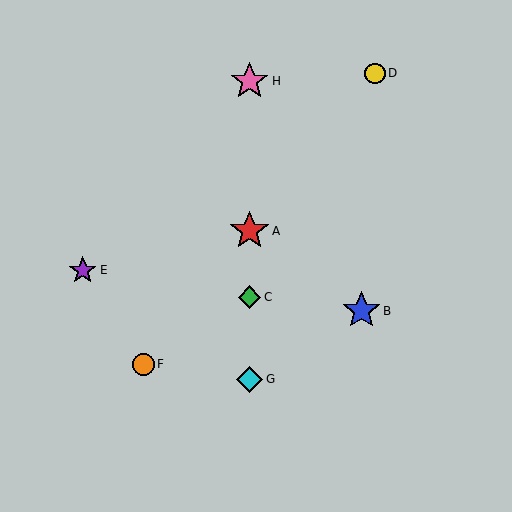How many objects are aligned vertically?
4 objects (A, C, G, H) are aligned vertically.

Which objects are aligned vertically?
Objects A, C, G, H are aligned vertically.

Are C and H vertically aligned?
Yes, both are at x≈249.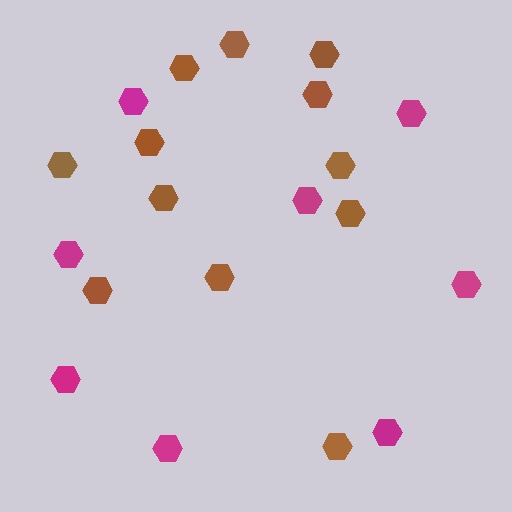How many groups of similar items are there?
There are 2 groups: one group of magenta hexagons (8) and one group of brown hexagons (12).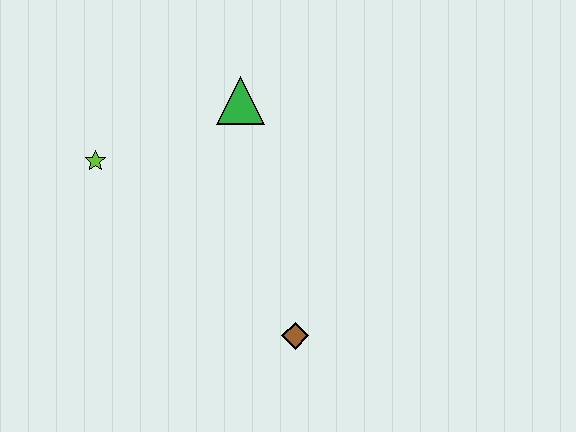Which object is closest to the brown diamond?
The green triangle is closest to the brown diamond.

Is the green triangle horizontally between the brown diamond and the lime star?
Yes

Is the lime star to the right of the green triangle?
No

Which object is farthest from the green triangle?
The brown diamond is farthest from the green triangle.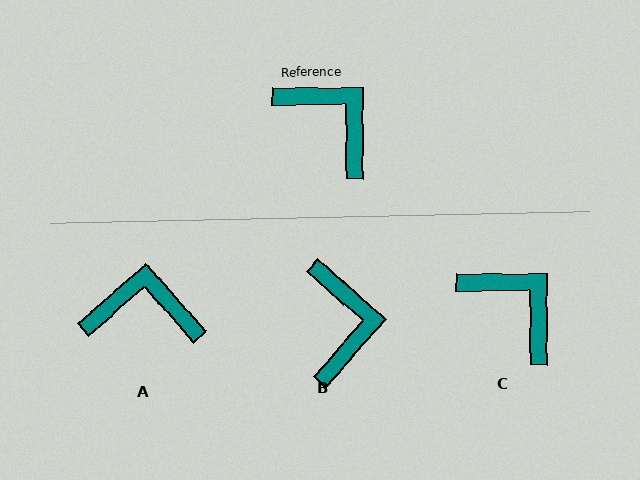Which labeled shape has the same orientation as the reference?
C.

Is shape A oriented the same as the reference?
No, it is off by about 41 degrees.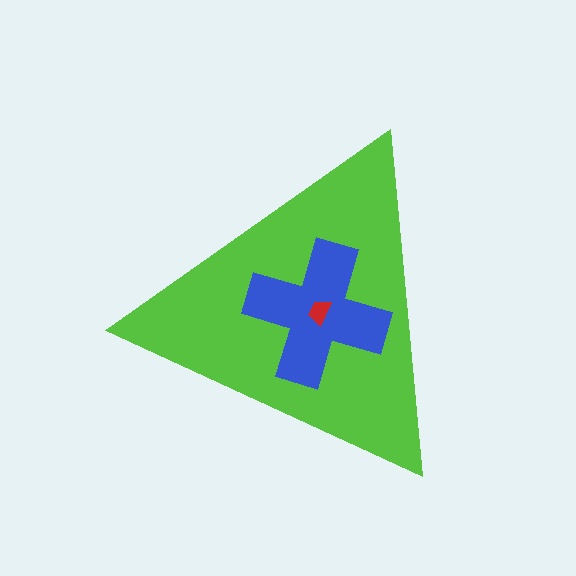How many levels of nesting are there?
3.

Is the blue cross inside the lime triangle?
Yes.